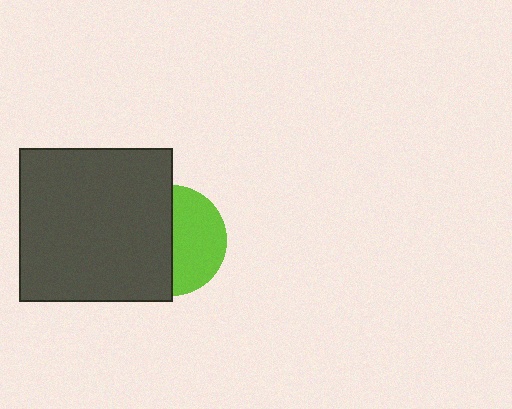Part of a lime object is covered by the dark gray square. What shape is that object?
It is a circle.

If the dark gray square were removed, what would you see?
You would see the complete lime circle.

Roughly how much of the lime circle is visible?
About half of it is visible (roughly 48%).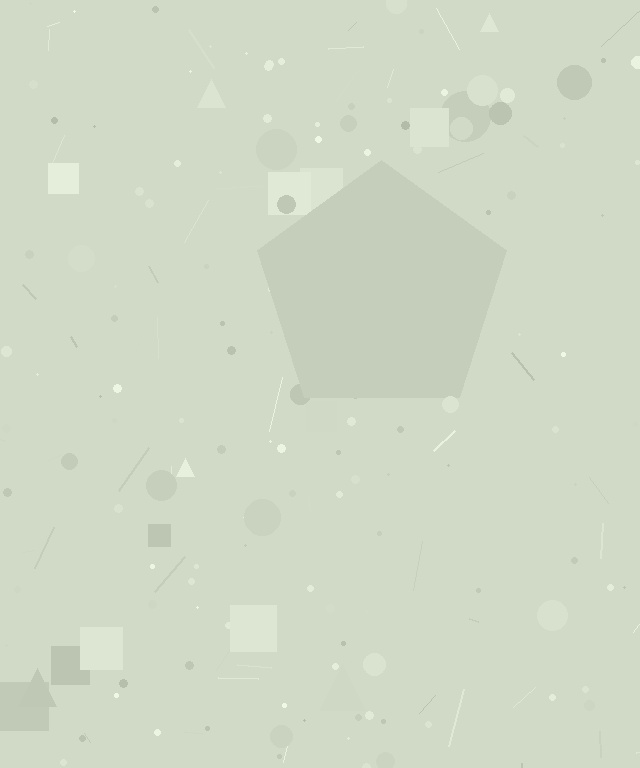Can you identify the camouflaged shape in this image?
The camouflaged shape is a pentagon.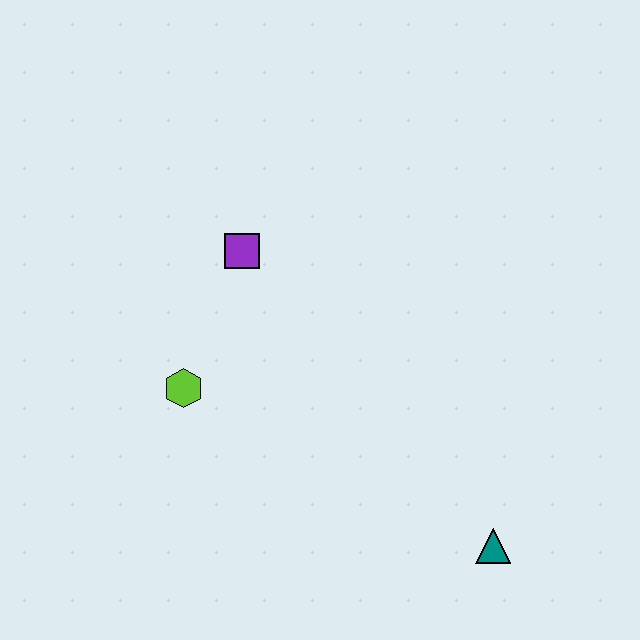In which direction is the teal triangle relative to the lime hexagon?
The teal triangle is to the right of the lime hexagon.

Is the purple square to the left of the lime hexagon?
No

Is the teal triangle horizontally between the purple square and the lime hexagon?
No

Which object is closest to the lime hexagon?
The purple square is closest to the lime hexagon.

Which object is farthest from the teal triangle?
The purple square is farthest from the teal triangle.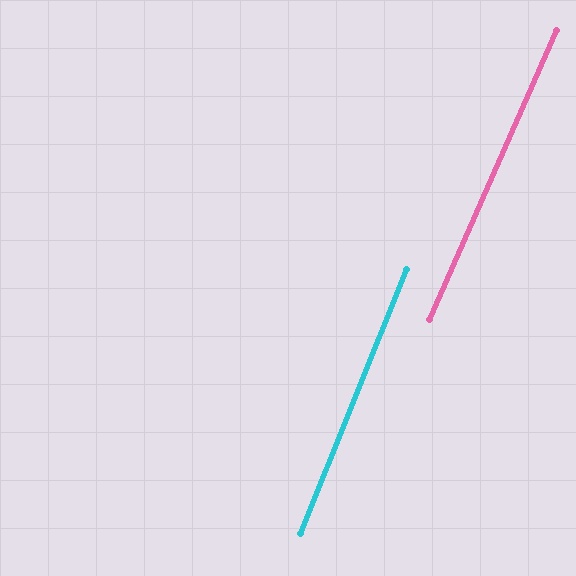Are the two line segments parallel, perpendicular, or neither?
Parallel — their directions differ by only 1.8°.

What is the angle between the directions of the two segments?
Approximately 2 degrees.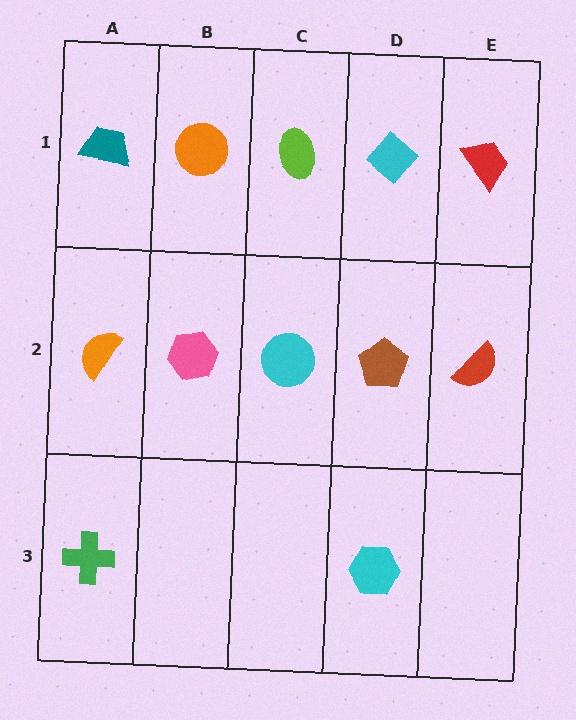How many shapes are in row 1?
5 shapes.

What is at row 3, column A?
A green cross.